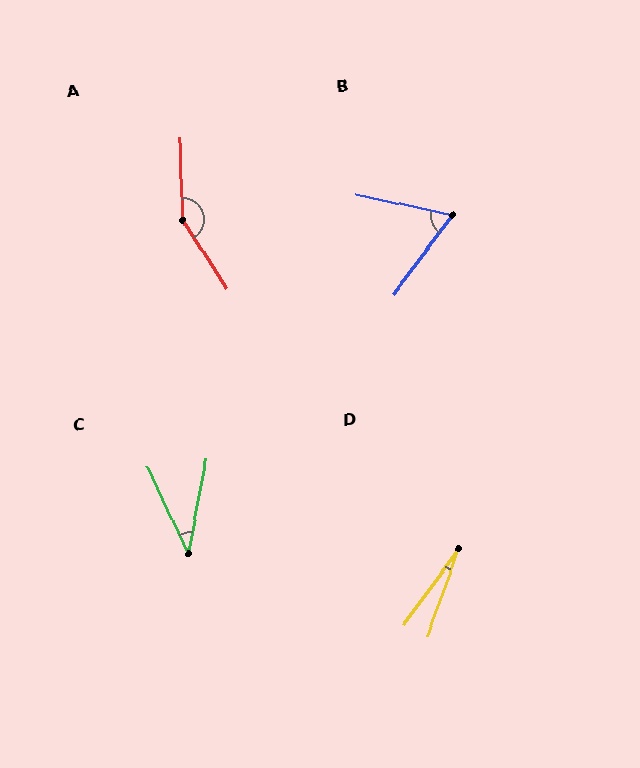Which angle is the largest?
A, at approximately 149 degrees.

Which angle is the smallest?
D, at approximately 16 degrees.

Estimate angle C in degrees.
Approximately 36 degrees.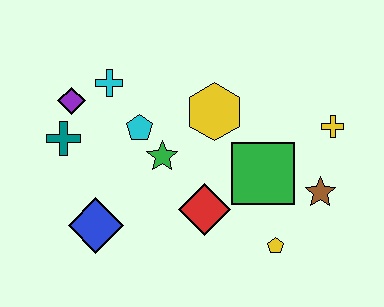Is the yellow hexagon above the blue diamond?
Yes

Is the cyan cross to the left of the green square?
Yes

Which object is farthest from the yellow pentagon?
The purple diamond is farthest from the yellow pentagon.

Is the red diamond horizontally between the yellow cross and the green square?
No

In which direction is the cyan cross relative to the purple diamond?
The cyan cross is to the right of the purple diamond.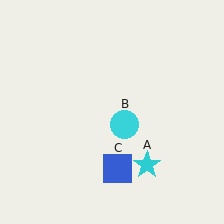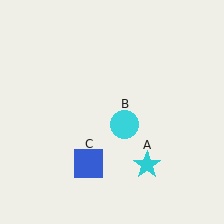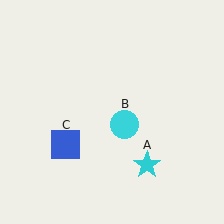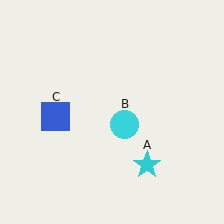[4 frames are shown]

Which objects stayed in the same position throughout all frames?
Cyan star (object A) and cyan circle (object B) remained stationary.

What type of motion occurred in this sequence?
The blue square (object C) rotated clockwise around the center of the scene.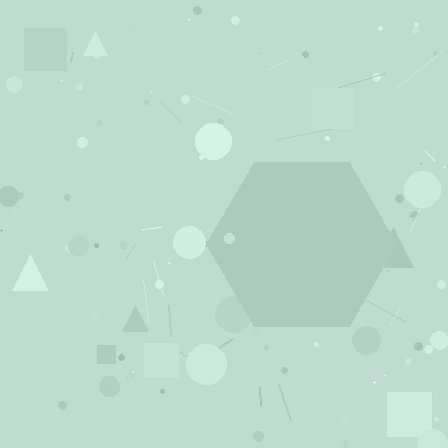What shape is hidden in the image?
A hexagon is hidden in the image.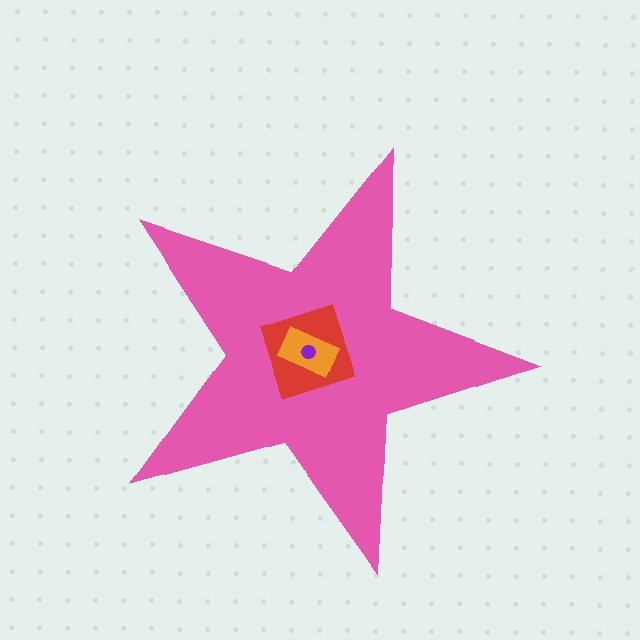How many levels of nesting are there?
4.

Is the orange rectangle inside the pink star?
Yes.